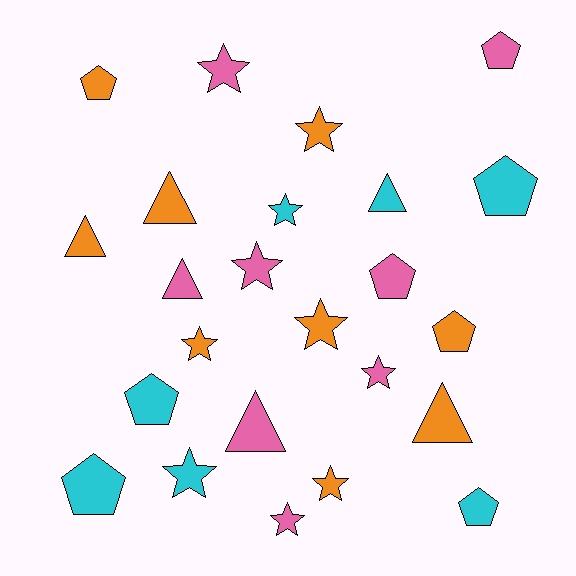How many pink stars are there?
There are 4 pink stars.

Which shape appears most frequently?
Star, with 10 objects.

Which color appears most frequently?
Orange, with 9 objects.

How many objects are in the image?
There are 24 objects.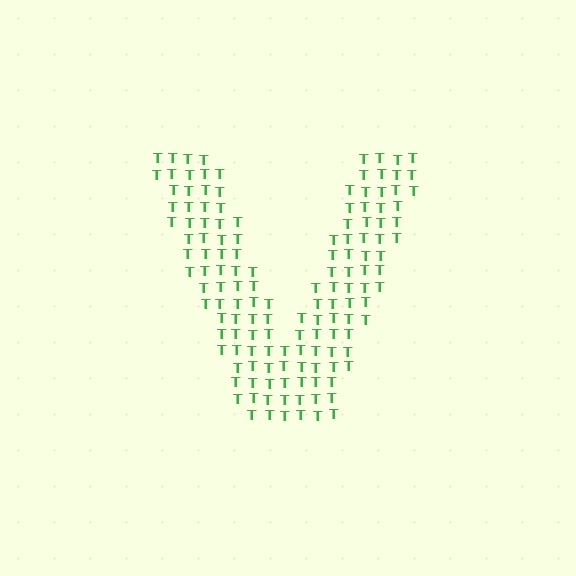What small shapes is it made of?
It is made of small letter T's.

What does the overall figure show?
The overall figure shows the letter V.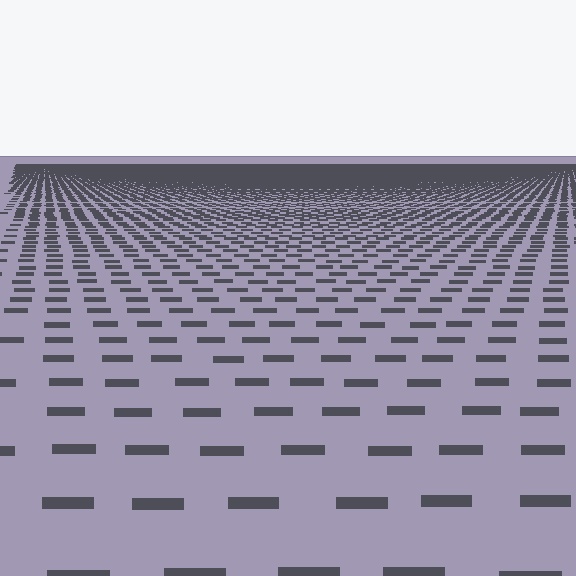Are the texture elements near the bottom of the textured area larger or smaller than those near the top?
Larger. Near the bottom, elements are closer to the viewer and appear at a bigger on-screen size.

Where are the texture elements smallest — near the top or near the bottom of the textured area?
Near the top.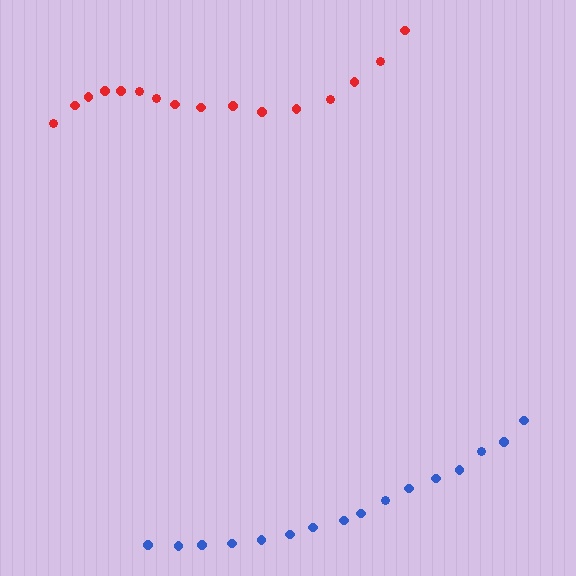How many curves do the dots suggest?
There are 2 distinct paths.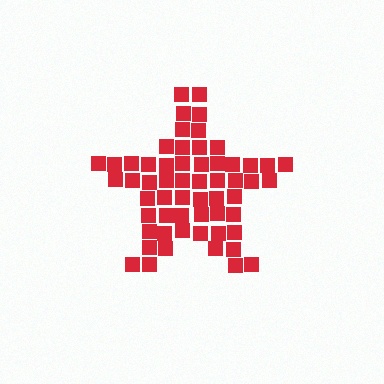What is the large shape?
The large shape is a star.